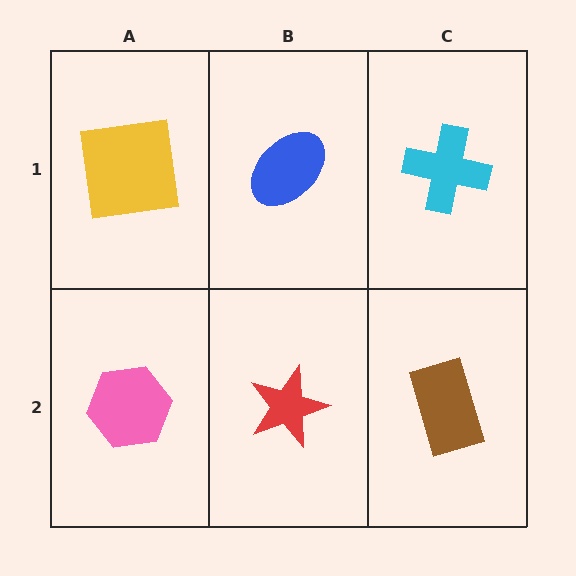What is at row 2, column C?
A brown rectangle.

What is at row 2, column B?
A red star.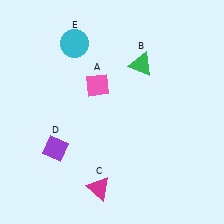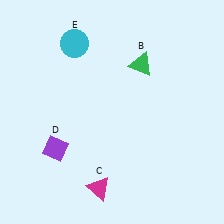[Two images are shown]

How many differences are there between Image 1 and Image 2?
There is 1 difference between the two images.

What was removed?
The pink diamond (A) was removed in Image 2.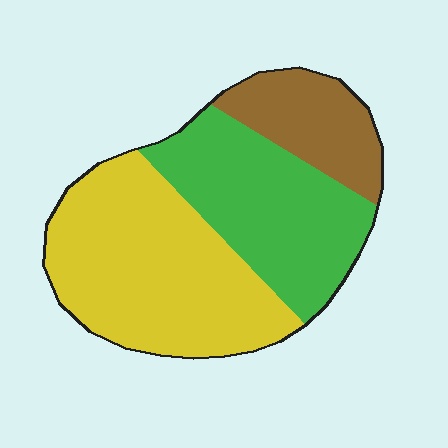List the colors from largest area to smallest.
From largest to smallest: yellow, green, brown.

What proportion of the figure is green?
Green covers around 35% of the figure.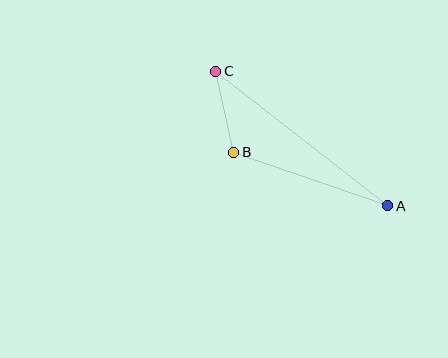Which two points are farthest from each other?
Points A and C are farthest from each other.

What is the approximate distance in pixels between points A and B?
The distance between A and B is approximately 163 pixels.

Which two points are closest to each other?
Points B and C are closest to each other.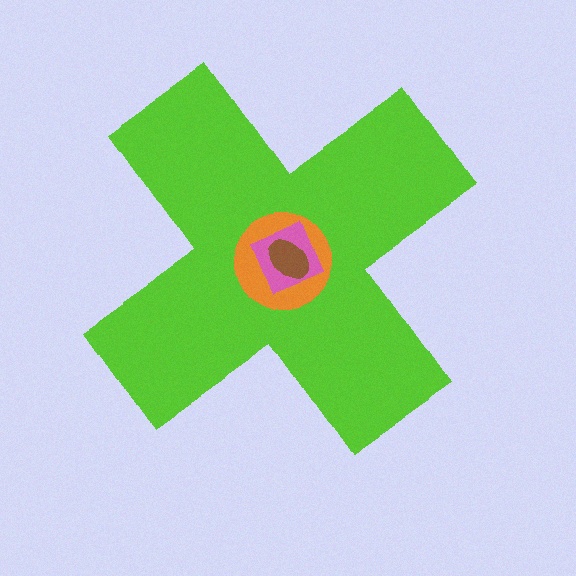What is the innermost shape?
The brown ellipse.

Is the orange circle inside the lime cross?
Yes.